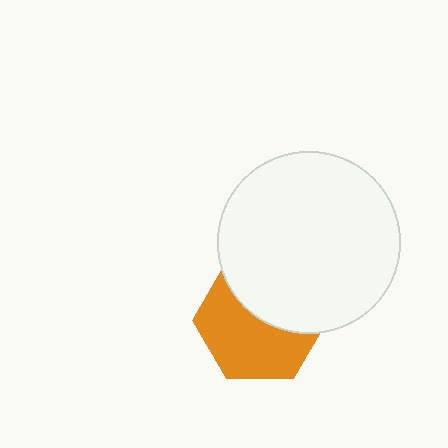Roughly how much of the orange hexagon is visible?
About half of it is visible (roughly 57%).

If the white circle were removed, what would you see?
You would see the complete orange hexagon.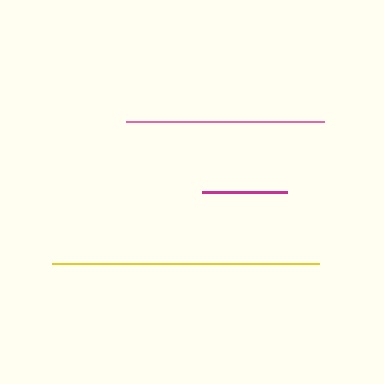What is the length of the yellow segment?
The yellow segment is approximately 267 pixels long.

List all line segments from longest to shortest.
From longest to shortest: yellow, pink, magenta.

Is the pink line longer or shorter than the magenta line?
The pink line is longer than the magenta line.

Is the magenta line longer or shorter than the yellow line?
The yellow line is longer than the magenta line.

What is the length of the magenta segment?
The magenta segment is approximately 85 pixels long.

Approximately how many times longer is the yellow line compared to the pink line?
The yellow line is approximately 1.3 times the length of the pink line.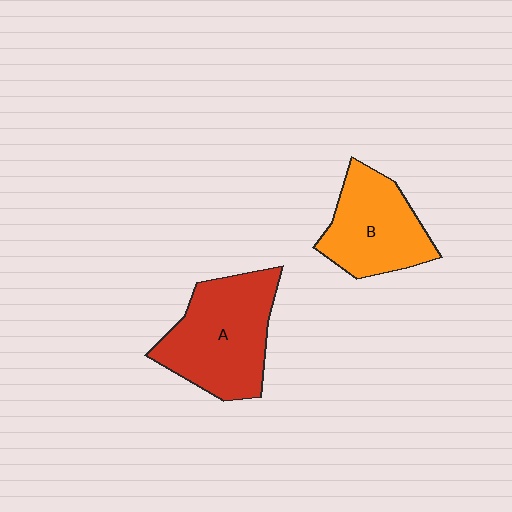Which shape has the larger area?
Shape A (red).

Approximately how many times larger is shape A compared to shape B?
Approximately 1.3 times.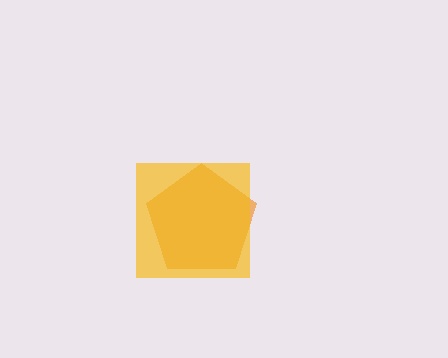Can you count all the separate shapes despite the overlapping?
Yes, there are 2 separate shapes.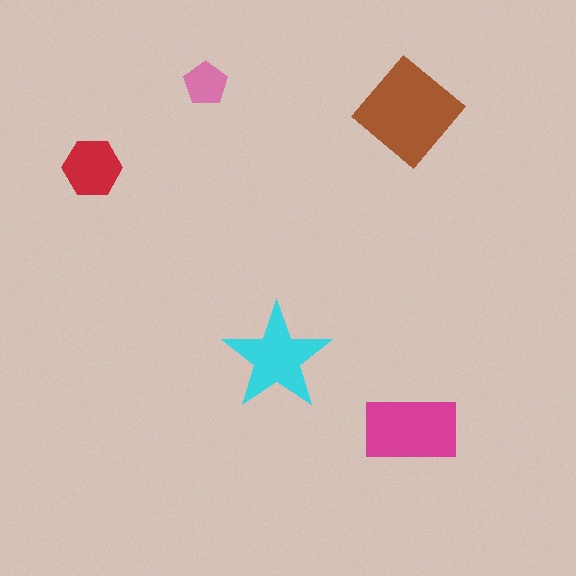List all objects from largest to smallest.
The brown diamond, the magenta rectangle, the cyan star, the red hexagon, the pink pentagon.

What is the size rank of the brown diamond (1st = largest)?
1st.